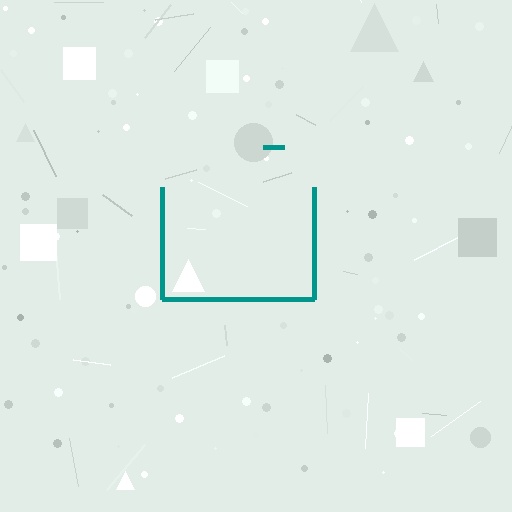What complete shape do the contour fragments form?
The contour fragments form a square.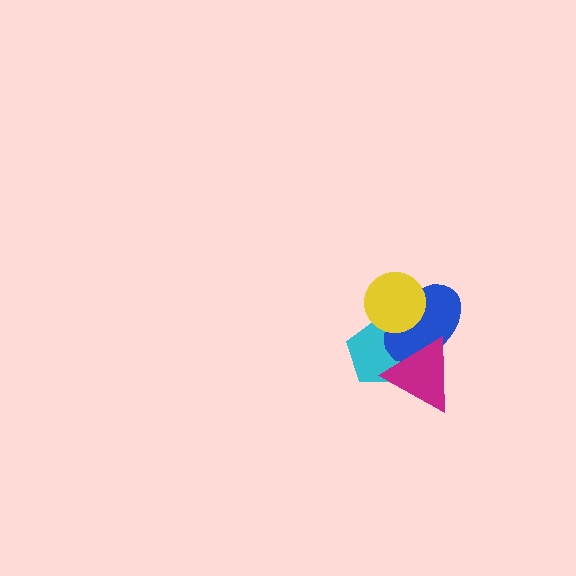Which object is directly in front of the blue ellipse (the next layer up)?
The yellow circle is directly in front of the blue ellipse.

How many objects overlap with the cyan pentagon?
3 objects overlap with the cyan pentagon.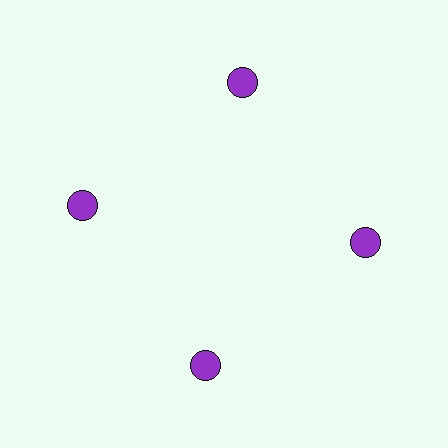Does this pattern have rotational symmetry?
Yes, this pattern has 4-fold rotational symmetry. It looks the same after rotating 90 degrees around the center.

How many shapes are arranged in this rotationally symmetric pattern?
There are 4 shapes, arranged in 4 groups of 1.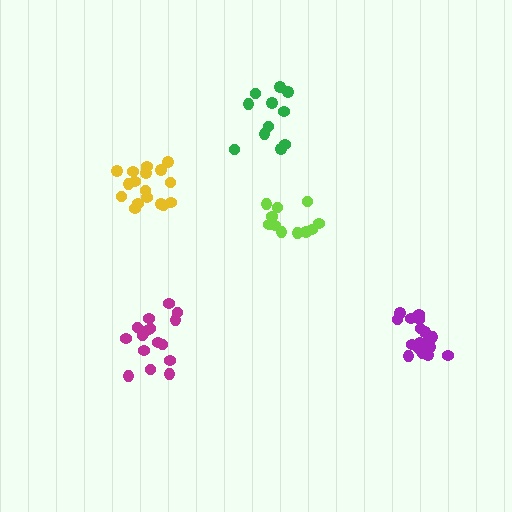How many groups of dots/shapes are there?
There are 5 groups.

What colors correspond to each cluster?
The clusters are colored: lime, purple, green, magenta, yellow.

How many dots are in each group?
Group 1: 11 dots, Group 2: 17 dots, Group 3: 11 dots, Group 4: 16 dots, Group 5: 17 dots (72 total).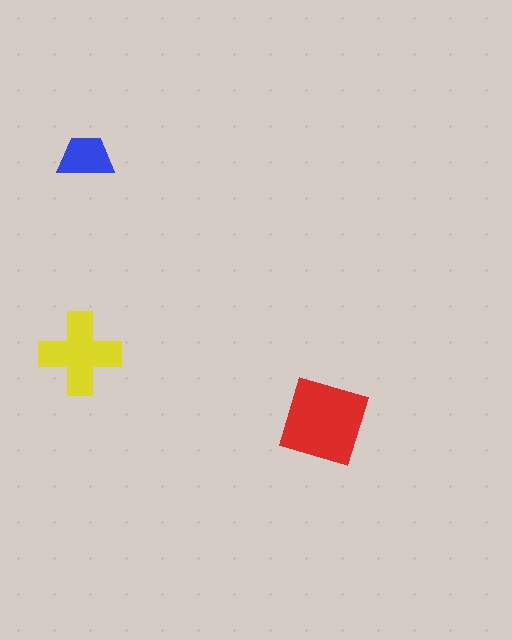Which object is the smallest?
The blue trapezoid.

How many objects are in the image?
There are 3 objects in the image.